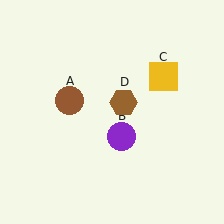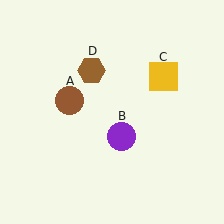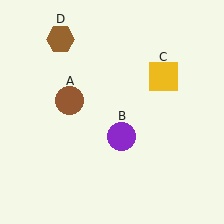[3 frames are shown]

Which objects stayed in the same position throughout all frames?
Brown circle (object A) and purple circle (object B) and yellow square (object C) remained stationary.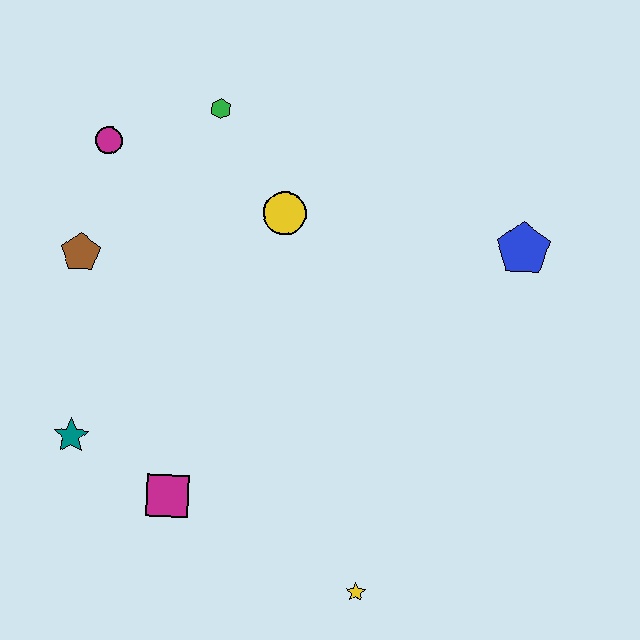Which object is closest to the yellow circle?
The green hexagon is closest to the yellow circle.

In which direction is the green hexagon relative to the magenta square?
The green hexagon is above the magenta square.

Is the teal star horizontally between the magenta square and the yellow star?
No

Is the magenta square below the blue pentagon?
Yes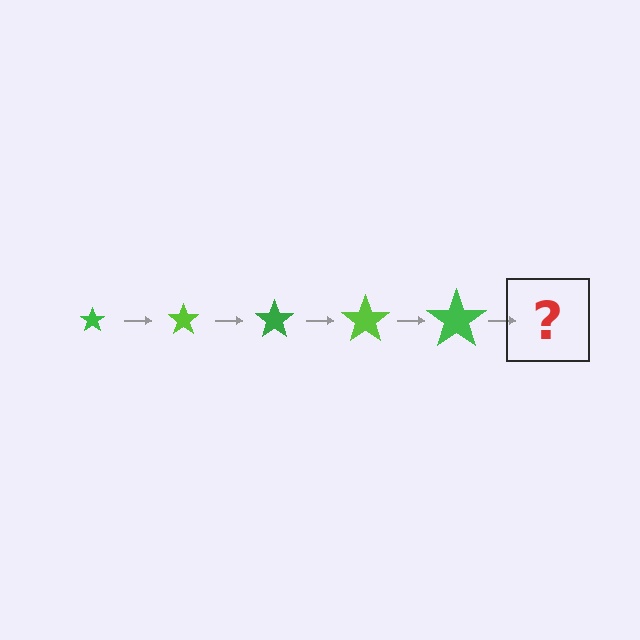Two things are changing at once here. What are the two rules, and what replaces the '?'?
The two rules are that the star grows larger each step and the color cycles through green and lime. The '?' should be a lime star, larger than the previous one.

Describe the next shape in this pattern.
It should be a lime star, larger than the previous one.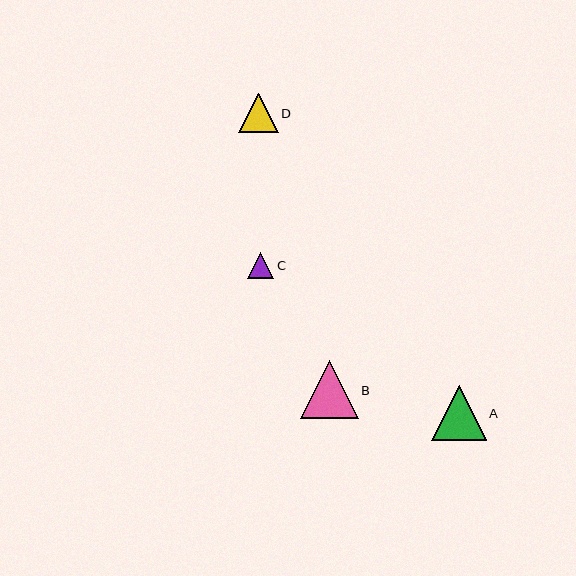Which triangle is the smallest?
Triangle C is the smallest with a size of approximately 26 pixels.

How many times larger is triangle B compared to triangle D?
Triangle B is approximately 1.5 times the size of triangle D.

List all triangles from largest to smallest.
From largest to smallest: B, A, D, C.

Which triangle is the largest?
Triangle B is the largest with a size of approximately 58 pixels.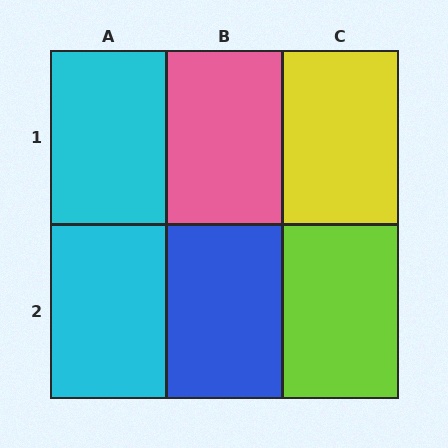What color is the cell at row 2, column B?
Blue.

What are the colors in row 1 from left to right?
Cyan, pink, yellow.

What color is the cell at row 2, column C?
Lime.